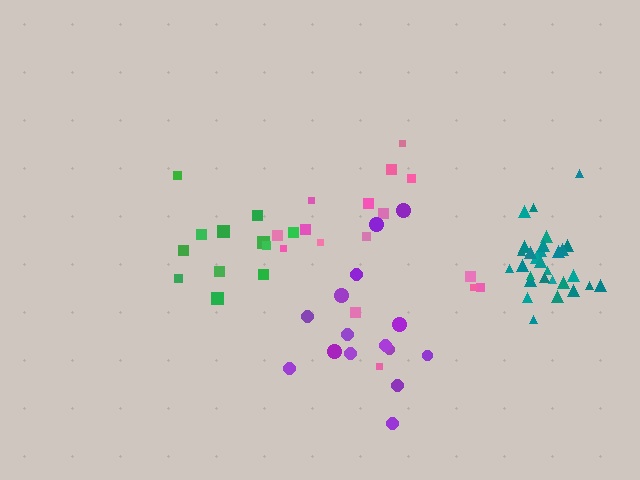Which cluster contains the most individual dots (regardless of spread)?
Teal (29).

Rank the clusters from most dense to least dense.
teal, green, purple, pink.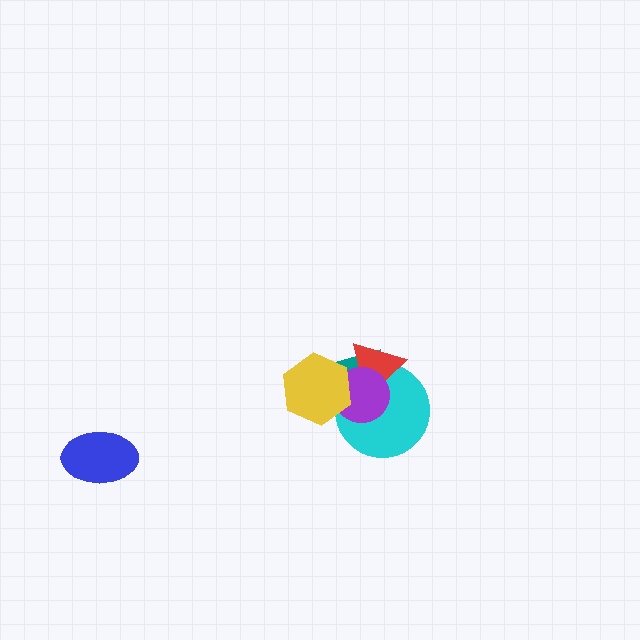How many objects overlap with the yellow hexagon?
3 objects overlap with the yellow hexagon.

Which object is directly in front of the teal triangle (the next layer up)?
The cyan circle is directly in front of the teal triangle.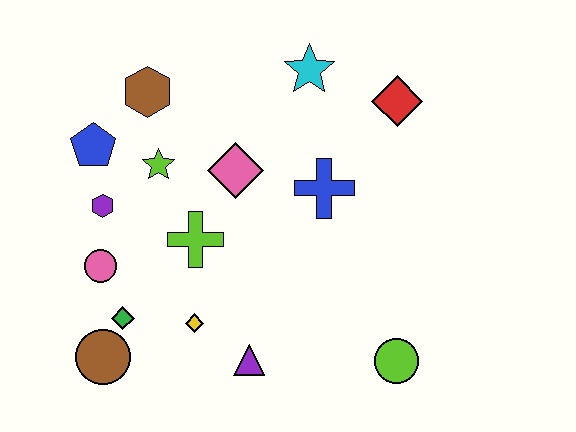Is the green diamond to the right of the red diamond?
No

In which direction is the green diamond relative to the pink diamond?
The green diamond is below the pink diamond.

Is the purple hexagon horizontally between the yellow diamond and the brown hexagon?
No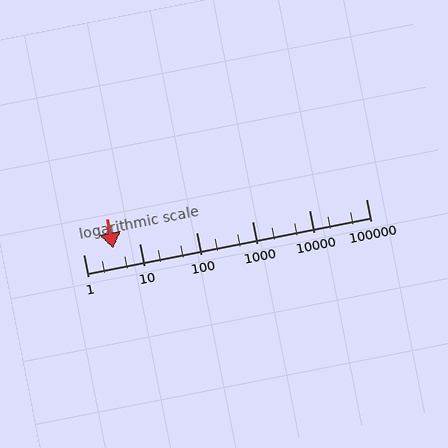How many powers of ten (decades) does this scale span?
The scale spans 5 decades, from 1 to 100000.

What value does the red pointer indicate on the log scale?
The pointer indicates approximately 3.4.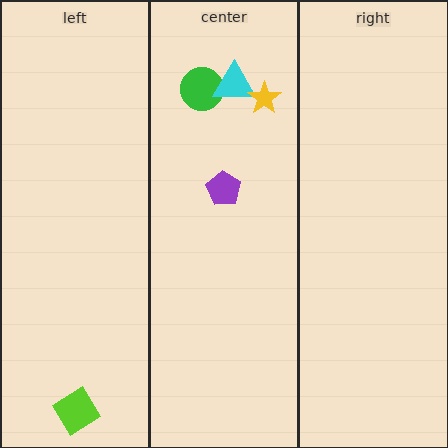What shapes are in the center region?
The green circle, the cyan triangle, the yellow star, the purple pentagon.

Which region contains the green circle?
The center region.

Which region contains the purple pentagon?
The center region.